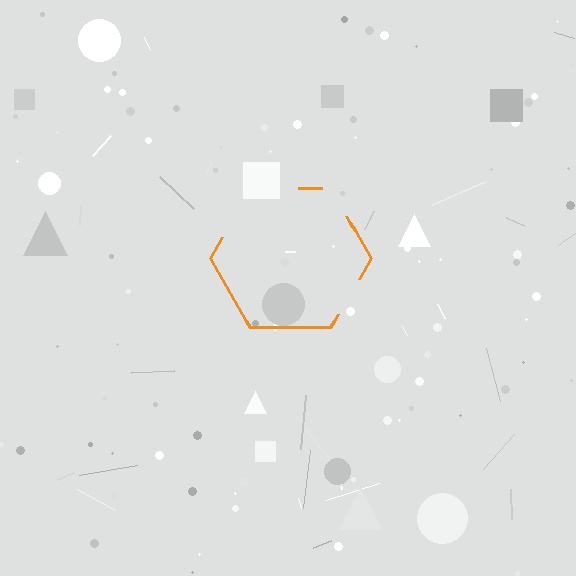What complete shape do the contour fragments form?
The contour fragments form a hexagon.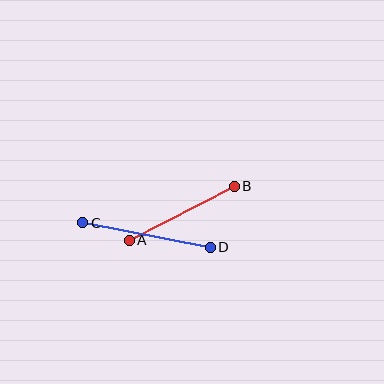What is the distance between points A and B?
The distance is approximately 118 pixels.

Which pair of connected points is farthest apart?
Points C and D are farthest apart.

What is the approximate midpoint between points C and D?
The midpoint is at approximately (147, 235) pixels.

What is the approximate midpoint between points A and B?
The midpoint is at approximately (182, 213) pixels.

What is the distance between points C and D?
The distance is approximately 130 pixels.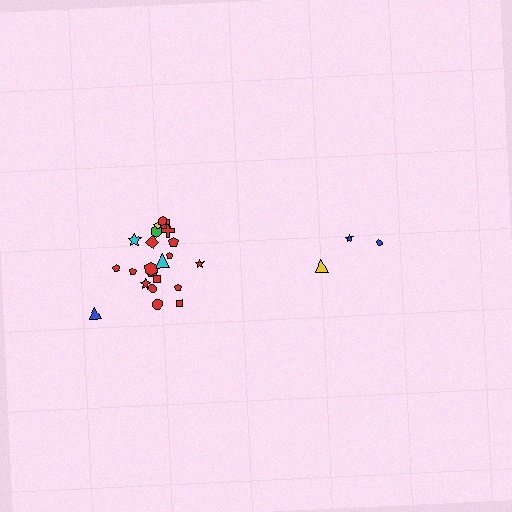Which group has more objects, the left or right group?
The left group.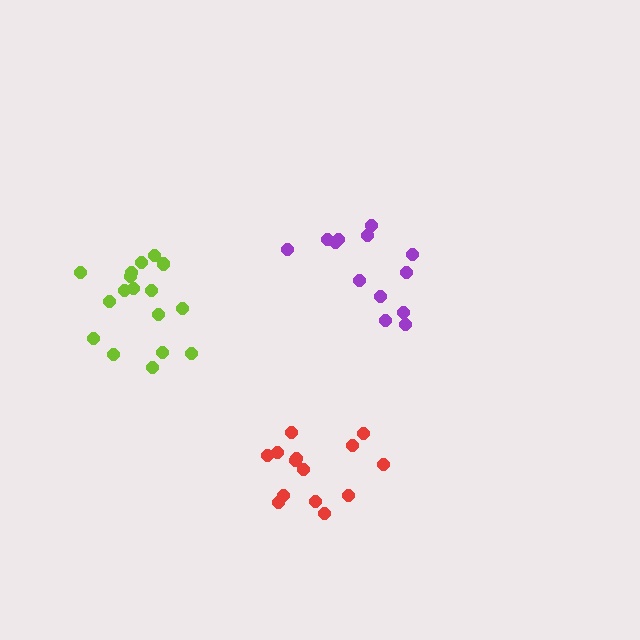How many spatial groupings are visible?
There are 3 spatial groupings.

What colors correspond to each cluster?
The clusters are colored: lime, red, purple.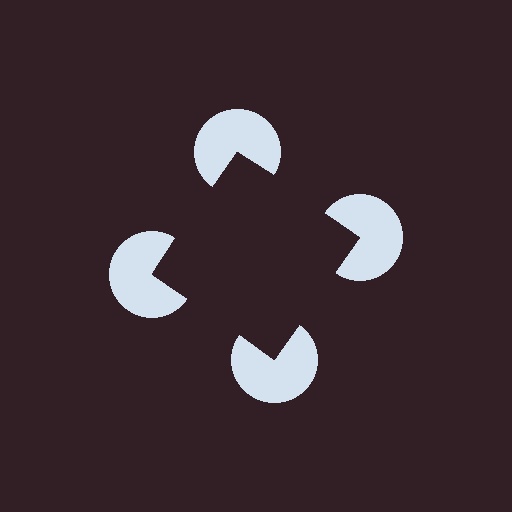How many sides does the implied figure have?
4 sides.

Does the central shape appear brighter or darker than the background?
It typically appears slightly darker than the background, even though no actual brightness change is drawn.